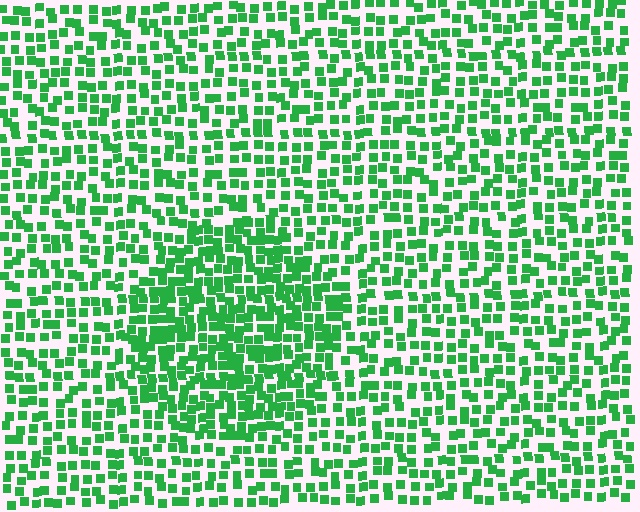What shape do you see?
I see a circle.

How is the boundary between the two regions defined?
The boundary is defined by a change in element density (approximately 1.7x ratio). All elements are the same color, size, and shape.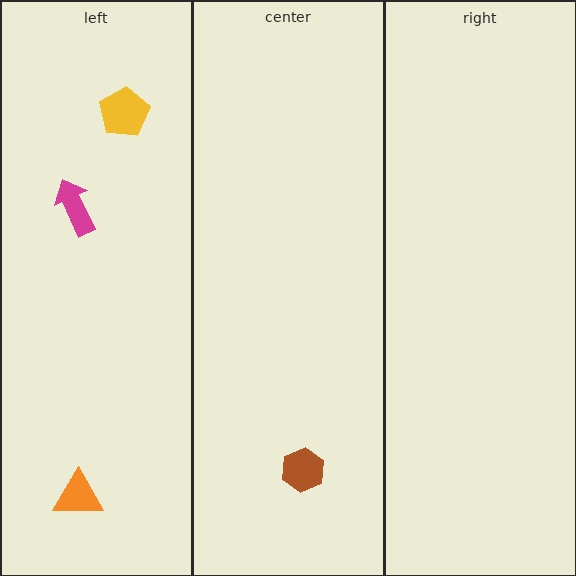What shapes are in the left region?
The yellow pentagon, the magenta arrow, the orange triangle.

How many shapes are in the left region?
3.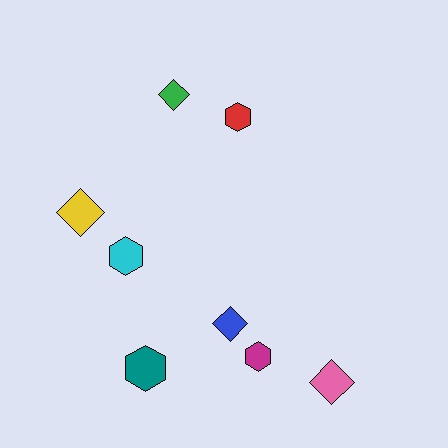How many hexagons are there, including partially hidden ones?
There are 4 hexagons.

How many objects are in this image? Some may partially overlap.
There are 8 objects.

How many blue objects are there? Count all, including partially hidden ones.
There is 1 blue object.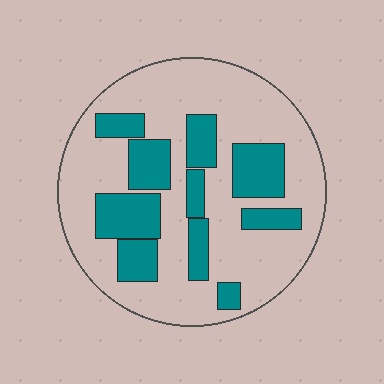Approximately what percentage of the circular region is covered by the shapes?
Approximately 30%.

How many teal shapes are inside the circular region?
10.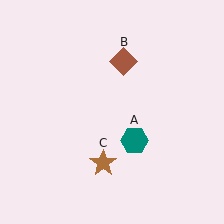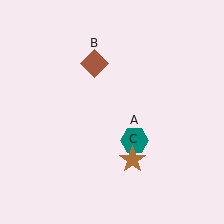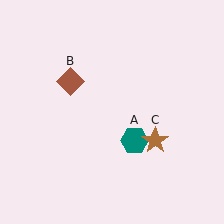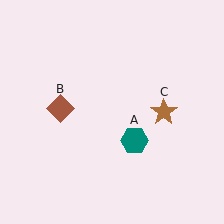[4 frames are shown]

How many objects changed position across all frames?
2 objects changed position: brown diamond (object B), brown star (object C).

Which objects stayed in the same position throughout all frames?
Teal hexagon (object A) remained stationary.